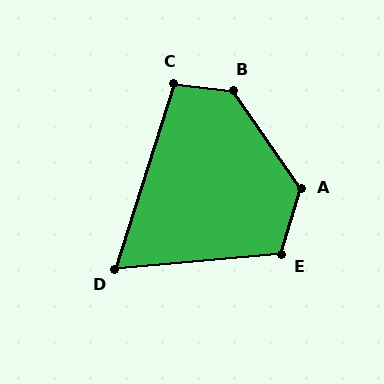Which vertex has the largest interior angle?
B, at approximately 131 degrees.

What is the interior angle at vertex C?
Approximately 101 degrees (obtuse).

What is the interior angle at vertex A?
Approximately 129 degrees (obtuse).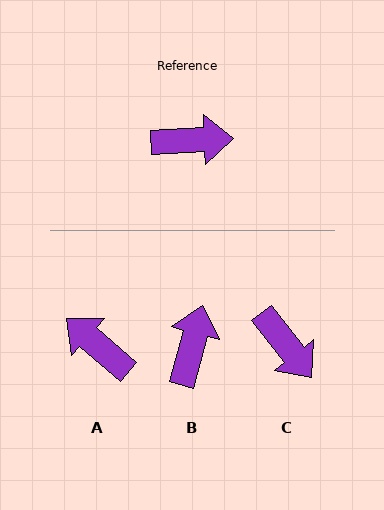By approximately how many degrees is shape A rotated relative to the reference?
Approximately 136 degrees counter-clockwise.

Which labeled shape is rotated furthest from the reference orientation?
A, about 136 degrees away.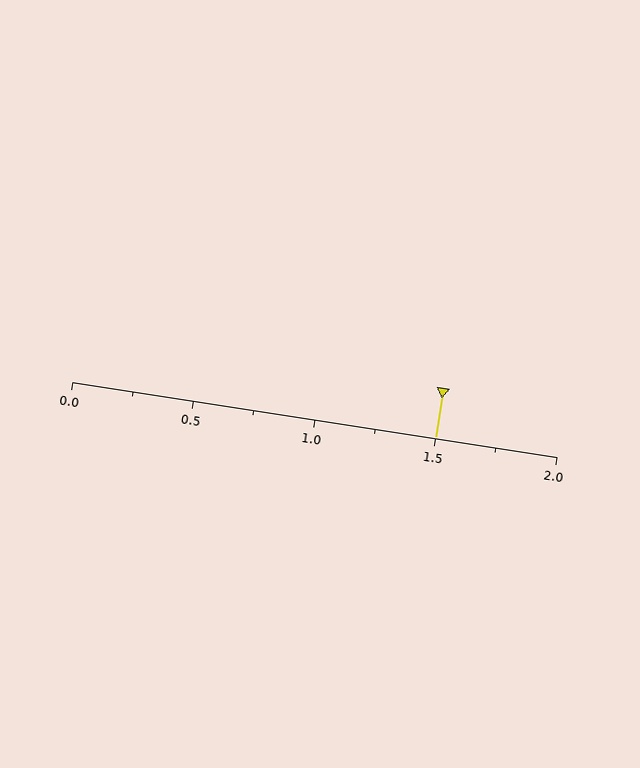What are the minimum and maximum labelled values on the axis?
The axis runs from 0.0 to 2.0.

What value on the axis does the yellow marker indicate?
The marker indicates approximately 1.5.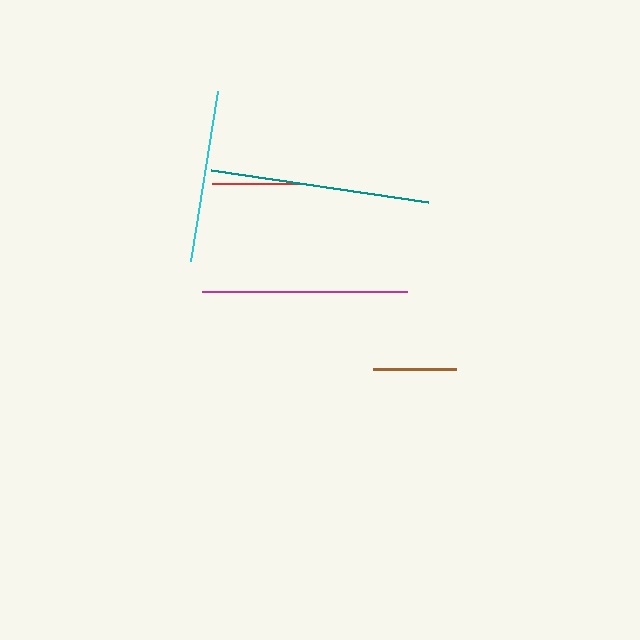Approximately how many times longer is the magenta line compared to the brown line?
The magenta line is approximately 2.5 times the length of the brown line.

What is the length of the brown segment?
The brown segment is approximately 84 pixels long.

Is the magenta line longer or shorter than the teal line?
The teal line is longer than the magenta line.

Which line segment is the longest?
The teal line is the longest at approximately 219 pixels.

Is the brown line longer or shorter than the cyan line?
The cyan line is longer than the brown line.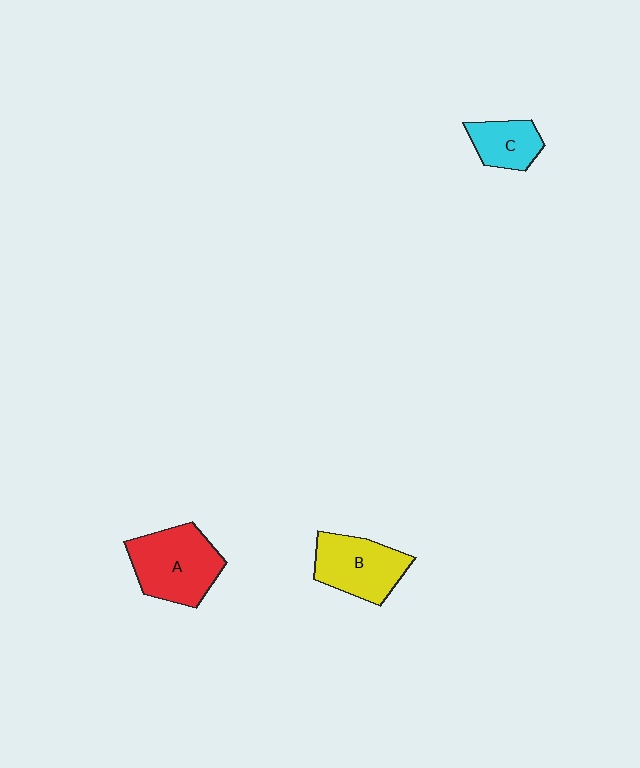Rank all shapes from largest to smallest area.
From largest to smallest: A (red), B (yellow), C (cyan).